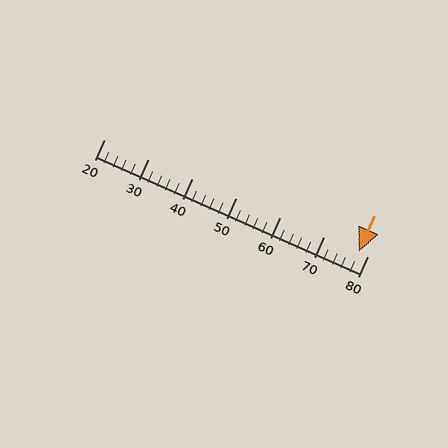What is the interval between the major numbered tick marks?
The major tick marks are spaced 10 units apart.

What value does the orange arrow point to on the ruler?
The orange arrow points to approximately 78.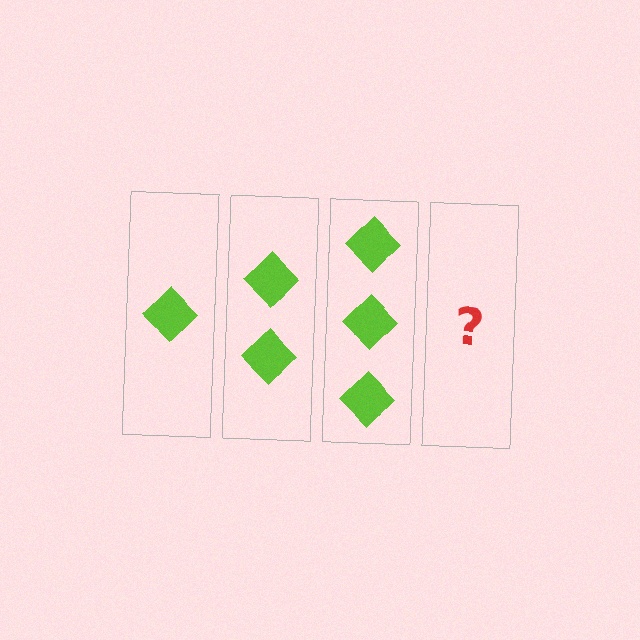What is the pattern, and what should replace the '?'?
The pattern is that each step adds one more diamond. The '?' should be 4 diamonds.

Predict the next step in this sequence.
The next step is 4 diamonds.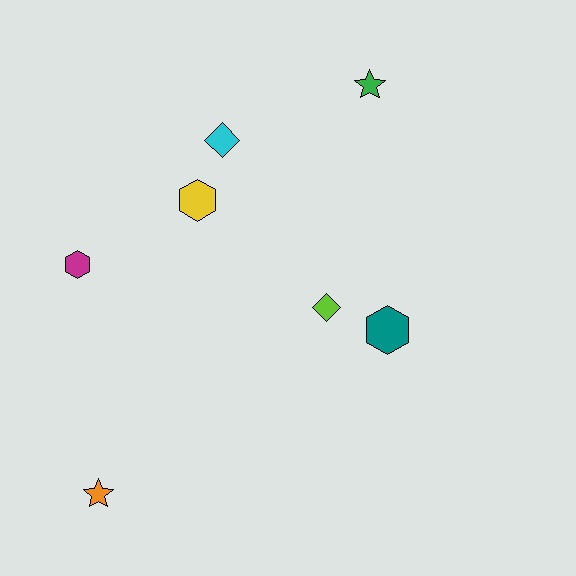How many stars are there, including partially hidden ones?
There are 2 stars.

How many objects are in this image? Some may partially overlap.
There are 7 objects.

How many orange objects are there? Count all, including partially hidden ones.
There is 1 orange object.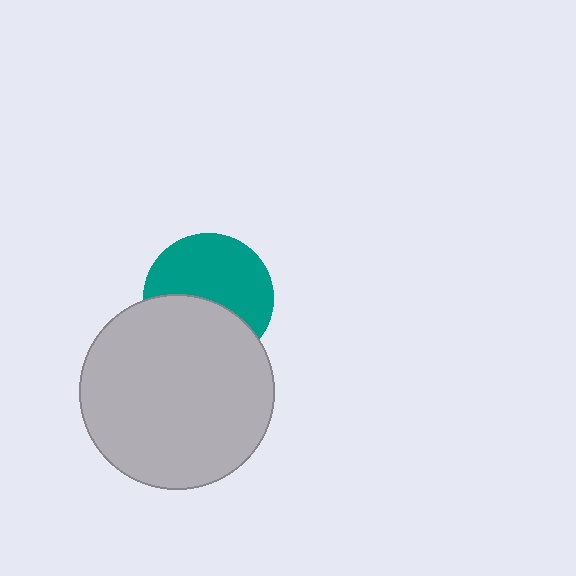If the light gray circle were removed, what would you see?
You would see the complete teal circle.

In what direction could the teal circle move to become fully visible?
The teal circle could move up. That would shift it out from behind the light gray circle entirely.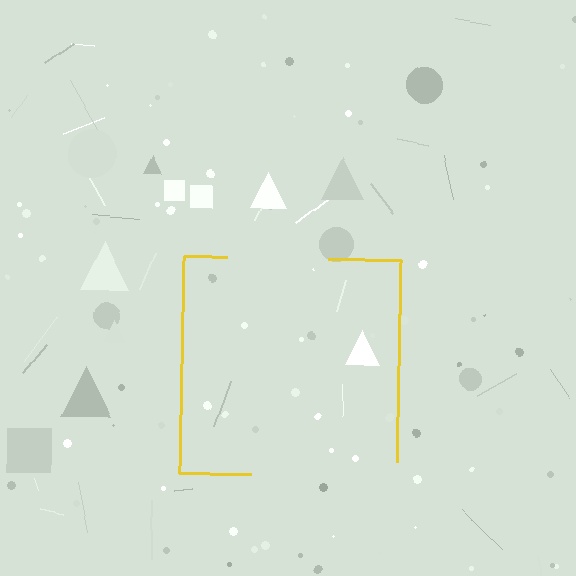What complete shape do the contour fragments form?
The contour fragments form a square.